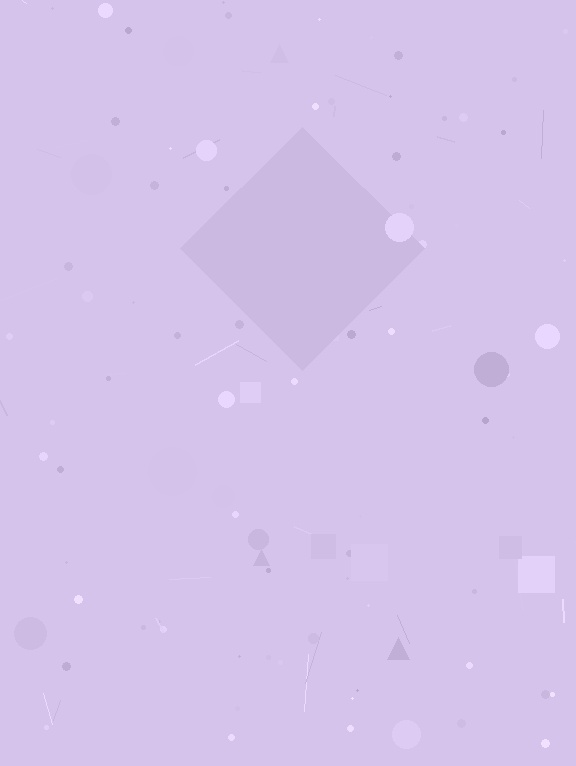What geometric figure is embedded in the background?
A diamond is embedded in the background.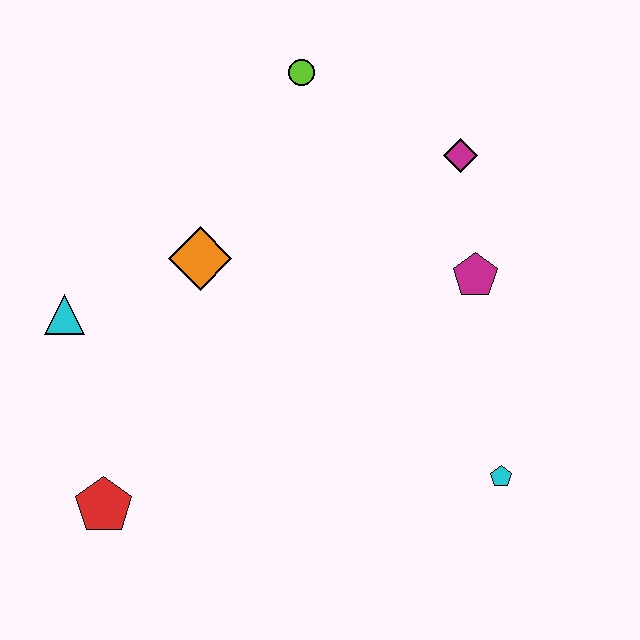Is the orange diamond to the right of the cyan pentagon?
No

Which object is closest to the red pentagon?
The cyan triangle is closest to the red pentagon.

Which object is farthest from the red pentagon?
The magenta diamond is farthest from the red pentagon.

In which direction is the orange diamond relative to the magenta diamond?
The orange diamond is to the left of the magenta diamond.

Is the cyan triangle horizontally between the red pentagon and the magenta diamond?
No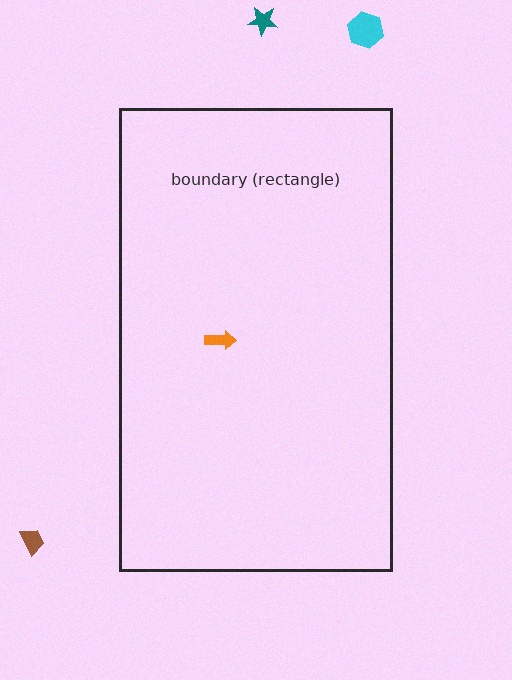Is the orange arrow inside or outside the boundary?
Inside.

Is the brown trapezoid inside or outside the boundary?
Outside.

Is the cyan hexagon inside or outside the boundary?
Outside.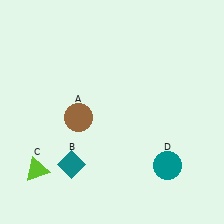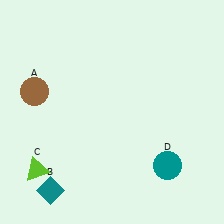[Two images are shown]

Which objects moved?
The objects that moved are: the brown circle (A), the teal diamond (B).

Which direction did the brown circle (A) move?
The brown circle (A) moved left.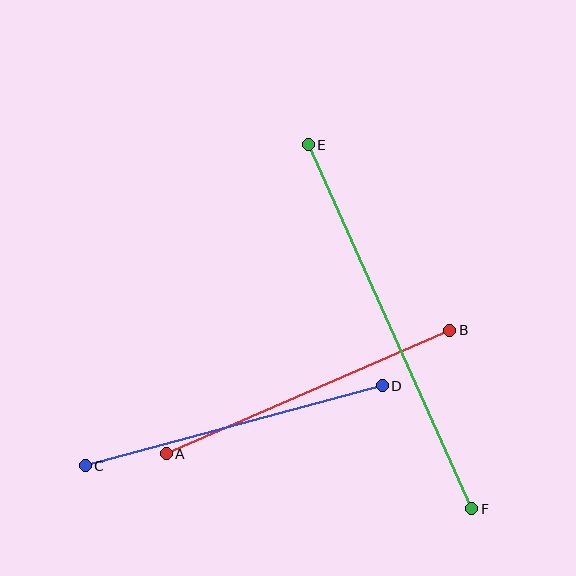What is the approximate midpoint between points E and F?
The midpoint is at approximately (390, 327) pixels.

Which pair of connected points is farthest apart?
Points E and F are farthest apart.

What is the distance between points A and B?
The distance is approximately 309 pixels.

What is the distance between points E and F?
The distance is approximately 399 pixels.